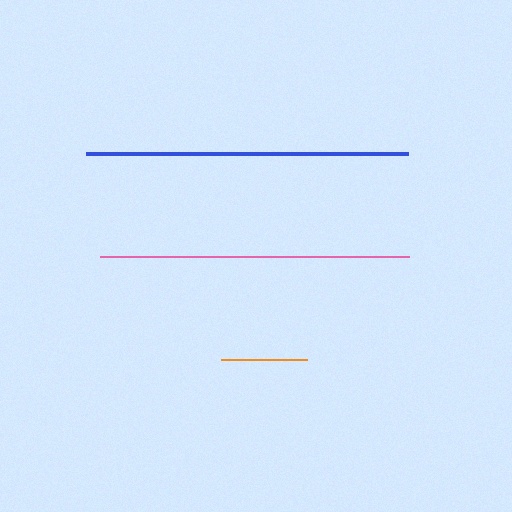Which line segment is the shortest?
The orange line is the shortest at approximately 86 pixels.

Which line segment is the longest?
The blue line is the longest at approximately 322 pixels.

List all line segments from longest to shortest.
From longest to shortest: blue, pink, orange.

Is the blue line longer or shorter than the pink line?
The blue line is longer than the pink line.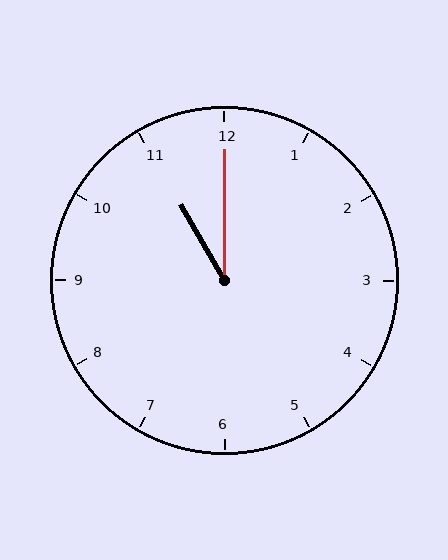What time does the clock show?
11:00.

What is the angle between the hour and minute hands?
Approximately 30 degrees.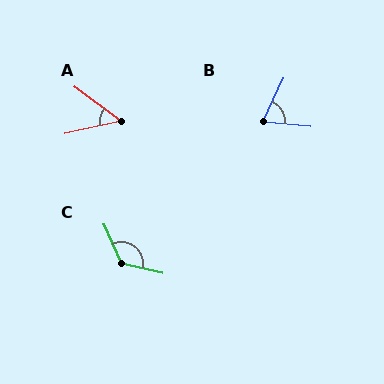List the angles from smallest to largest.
A (49°), B (71°), C (127°).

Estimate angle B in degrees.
Approximately 71 degrees.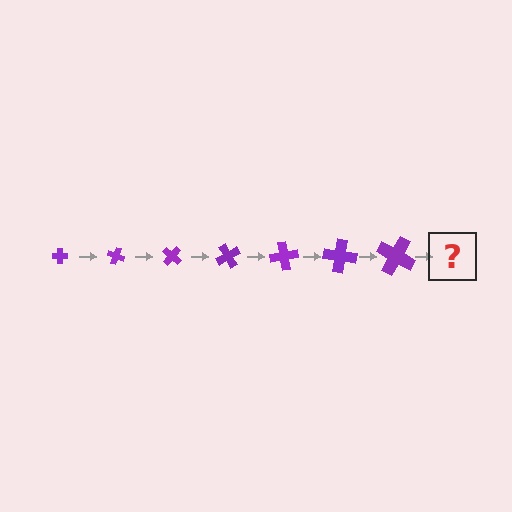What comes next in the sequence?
The next element should be a cross, larger than the previous one and rotated 140 degrees from the start.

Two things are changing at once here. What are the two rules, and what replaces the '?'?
The two rules are that the cross grows larger each step and it rotates 20 degrees each step. The '?' should be a cross, larger than the previous one and rotated 140 degrees from the start.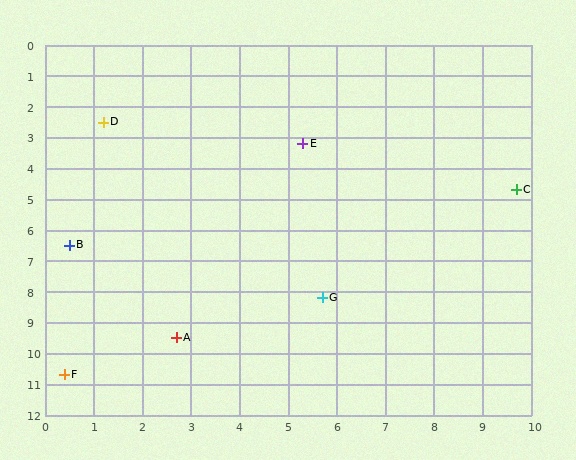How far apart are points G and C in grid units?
Points G and C are about 5.3 grid units apart.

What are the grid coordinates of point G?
Point G is at approximately (5.7, 8.2).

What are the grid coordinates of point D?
Point D is at approximately (1.2, 2.5).